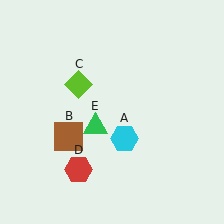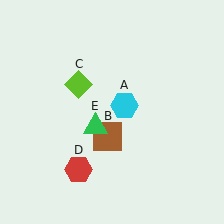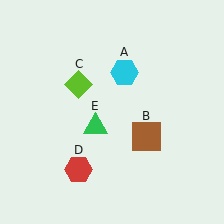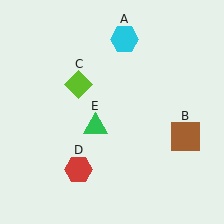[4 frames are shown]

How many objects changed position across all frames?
2 objects changed position: cyan hexagon (object A), brown square (object B).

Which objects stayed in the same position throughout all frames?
Lime diamond (object C) and red hexagon (object D) and green triangle (object E) remained stationary.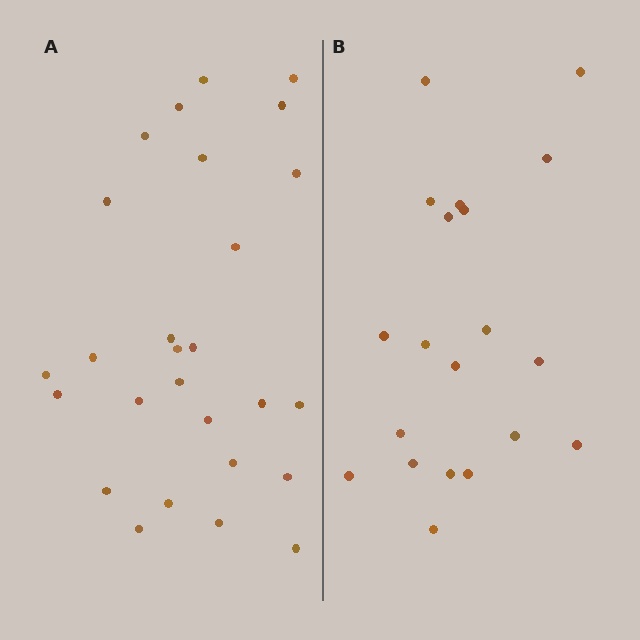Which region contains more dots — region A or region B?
Region A (the left region) has more dots.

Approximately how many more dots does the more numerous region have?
Region A has roughly 8 or so more dots than region B.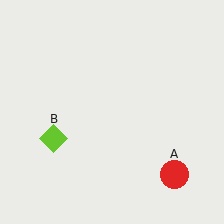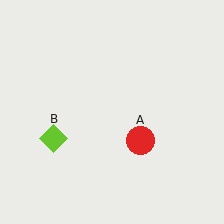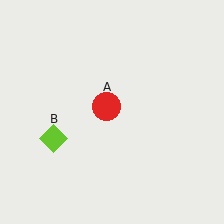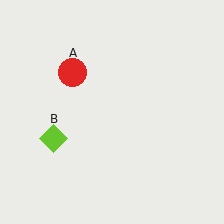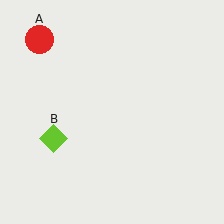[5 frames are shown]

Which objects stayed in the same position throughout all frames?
Lime diamond (object B) remained stationary.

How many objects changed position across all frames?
1 object changed position: red circle (object A).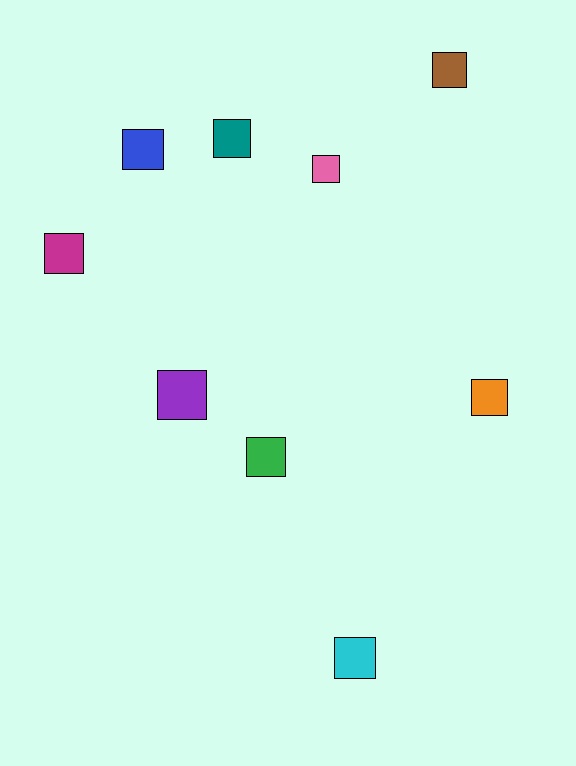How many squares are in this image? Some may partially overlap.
There are 9 squares.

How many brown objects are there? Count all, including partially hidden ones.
There is 1 brown object.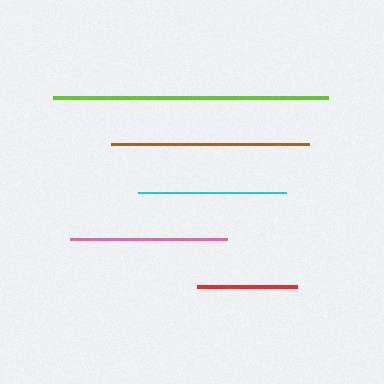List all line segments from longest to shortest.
From longest to shortest: lime, brown, pink, cyan, red.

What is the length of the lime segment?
The lime segment is approximately 275 pixels long.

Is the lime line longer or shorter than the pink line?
The lime line is longer than the pink line.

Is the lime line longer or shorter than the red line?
The lime line is longer than the red line.